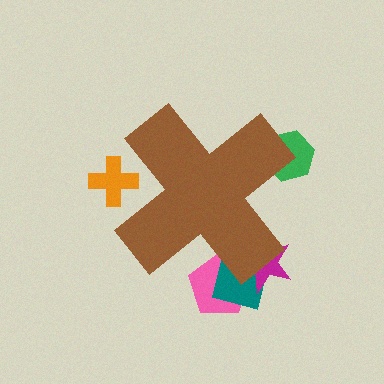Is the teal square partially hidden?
Yes, the teal square is partially hidden behind the brown cross.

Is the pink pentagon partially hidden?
Yes, the pink pentagon is partially hidden behind the brown cross.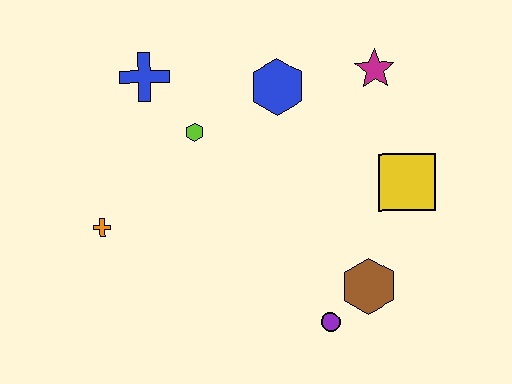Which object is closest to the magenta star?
The blue hexagon is closest to the magenta star.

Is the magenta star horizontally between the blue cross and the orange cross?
No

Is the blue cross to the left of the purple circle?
Yes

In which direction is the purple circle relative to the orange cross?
The purple circle is to the right of the orange cross.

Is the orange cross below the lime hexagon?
Yes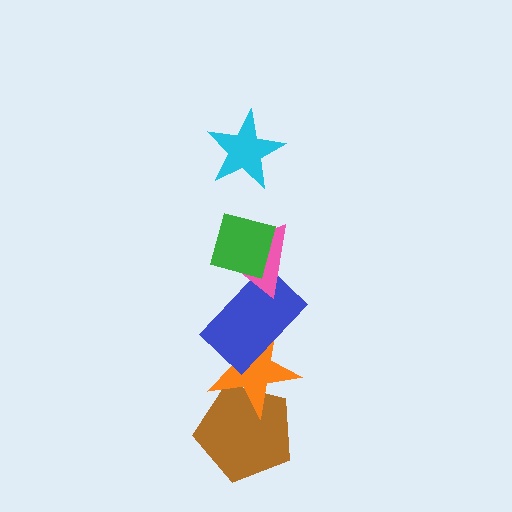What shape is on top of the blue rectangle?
The pink triangle is on top of the blue rectangle.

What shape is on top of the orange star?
The blue rectangle is on top of the orange star.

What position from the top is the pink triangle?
The pink triangle is 3rd from the top.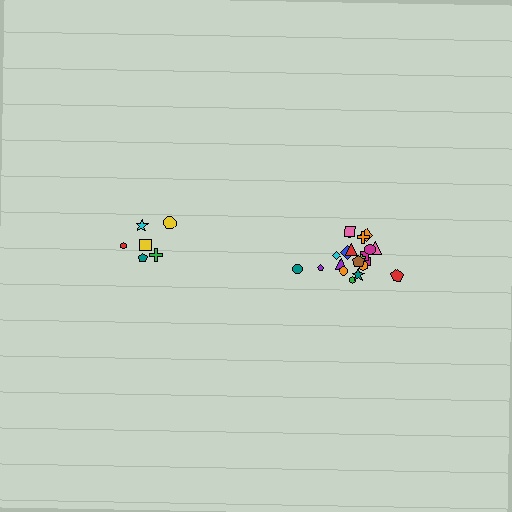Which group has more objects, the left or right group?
The right group.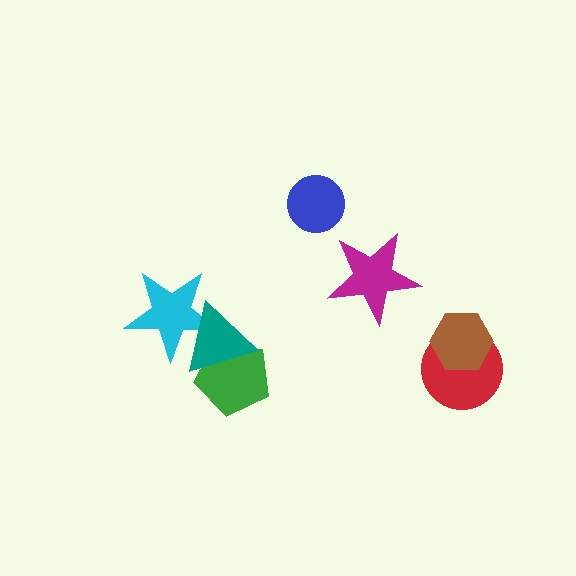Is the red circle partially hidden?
Yes, it is partially covered by another shape.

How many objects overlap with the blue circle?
0 objects overlap with the blue circle.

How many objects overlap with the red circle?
1 object overlaps with the red circle.